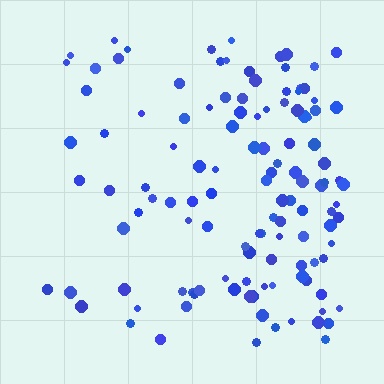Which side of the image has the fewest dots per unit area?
The left.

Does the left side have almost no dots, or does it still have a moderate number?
Still a moderate number, just noticeably fewer than the right.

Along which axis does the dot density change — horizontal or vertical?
Horizontal.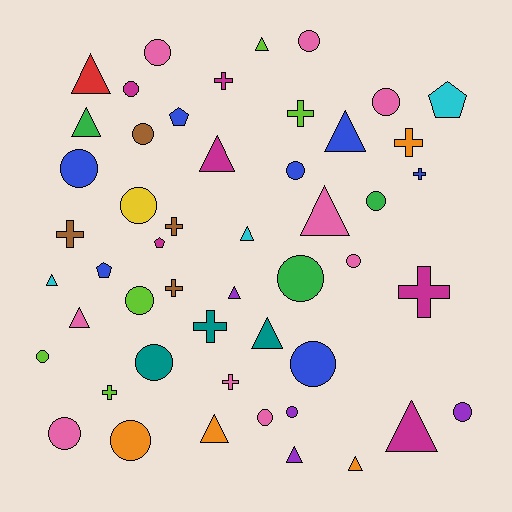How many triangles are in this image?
There are 15 triangles.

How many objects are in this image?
There are 50 objects.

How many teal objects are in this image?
There are 3 teal objects.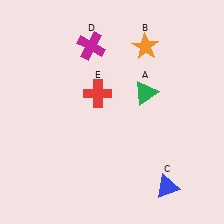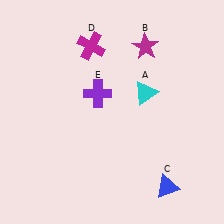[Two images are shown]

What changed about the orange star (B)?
In Image 1, B is orange. In Image 2, it changed to magenta.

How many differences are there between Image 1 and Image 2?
There are 3 differences between the two images.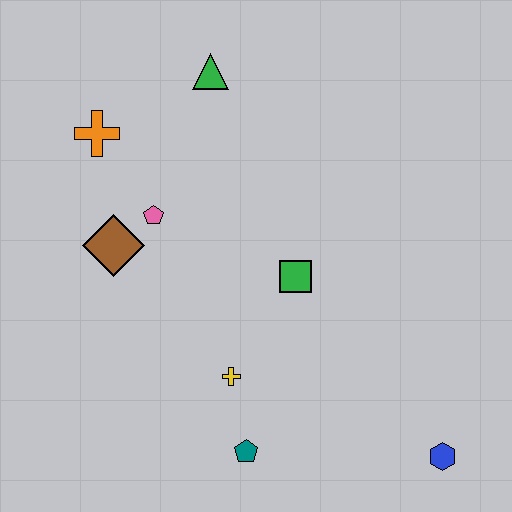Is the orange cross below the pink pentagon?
No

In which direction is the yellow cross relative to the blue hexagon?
The yellow cross is to the left of the blue hexagon.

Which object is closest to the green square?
The yellow cross is closest to the green square.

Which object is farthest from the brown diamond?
The blue hexagon is farthest from the brown diamond.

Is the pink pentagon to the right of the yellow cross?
No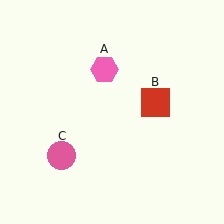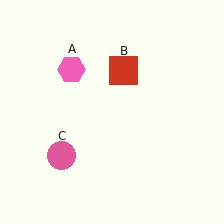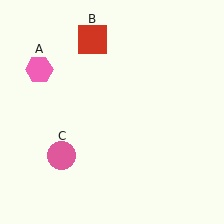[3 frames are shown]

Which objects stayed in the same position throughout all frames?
Pink circle (object C) remained stationary.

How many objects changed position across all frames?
2 objects changed position: pink hexagon (object A), red square (object B).